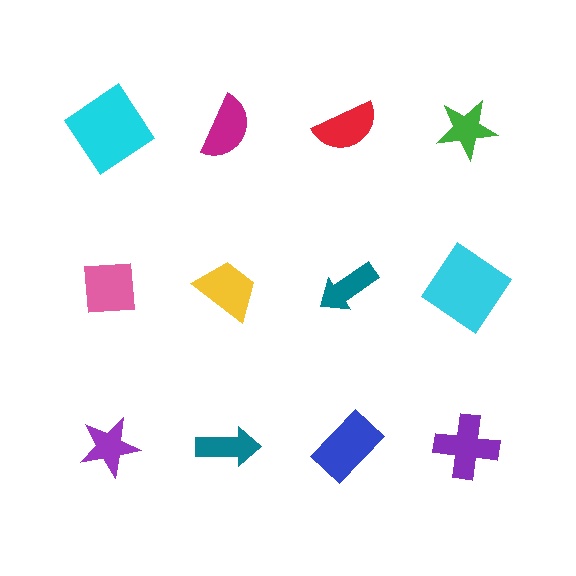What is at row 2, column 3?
A teal arrow.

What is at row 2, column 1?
A pink square.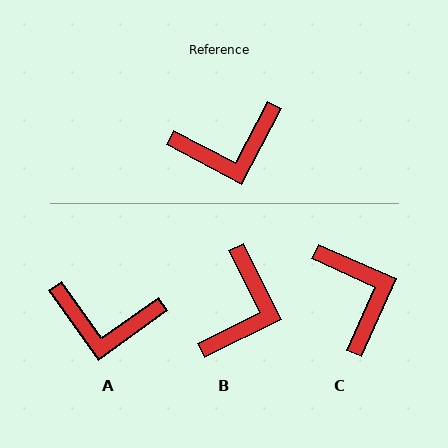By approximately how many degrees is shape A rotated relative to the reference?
Approximately 27 degrees clockwise.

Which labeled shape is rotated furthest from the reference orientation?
C, about 94 degrees away.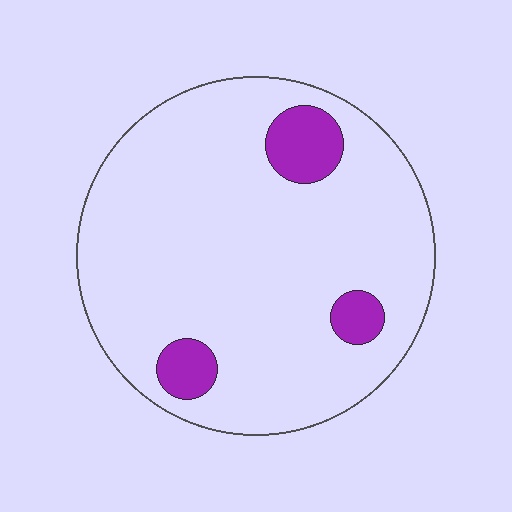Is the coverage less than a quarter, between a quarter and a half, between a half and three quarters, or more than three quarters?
Less than a quarter.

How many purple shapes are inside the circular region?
3.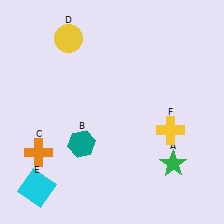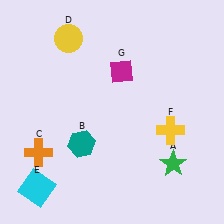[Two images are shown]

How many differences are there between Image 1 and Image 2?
There is 1 difference between the two images.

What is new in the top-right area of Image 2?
A magenta diamond (G) was added in the top-right area of Image 2.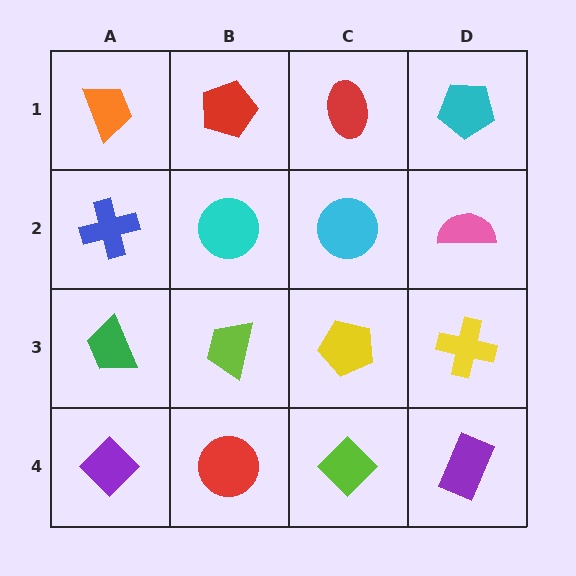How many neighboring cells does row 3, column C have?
4.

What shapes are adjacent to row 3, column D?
A pink semicircle (row 2, column D), a purple rectangle (row 4, column D), a yellow pentagon (row 3, column C).